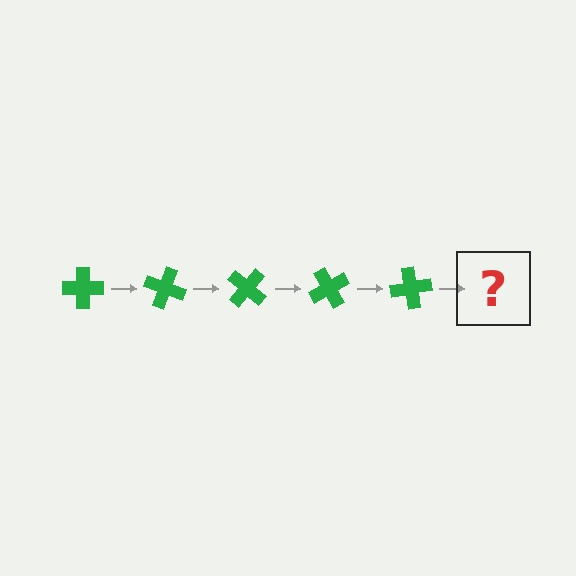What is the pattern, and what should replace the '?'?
The pattern is that the cross rotates 20 degrees each step. The '?' should be a green cross rotated 100 degrees.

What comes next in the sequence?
The next element should be a green cross rotated 100 degrees.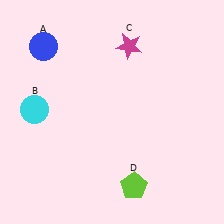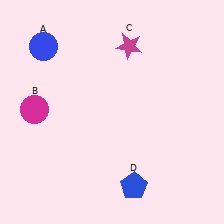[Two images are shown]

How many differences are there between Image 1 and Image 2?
There are 2 differences between the two images.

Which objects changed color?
B changed from cyan to magenta. D changed from lime to blue.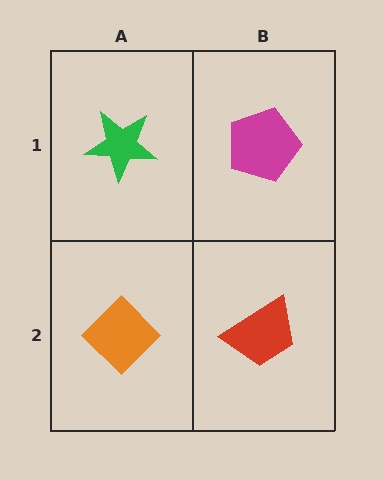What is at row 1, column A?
A green star.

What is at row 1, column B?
A magenta pentagon.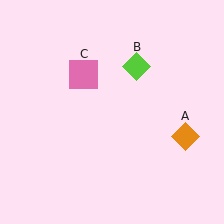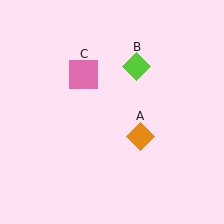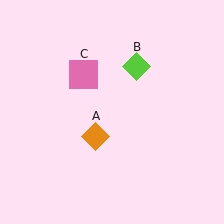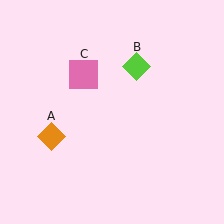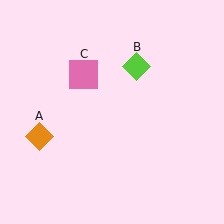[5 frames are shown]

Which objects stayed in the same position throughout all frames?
Lime diamond (object B) and pink square (object C) remained stationary.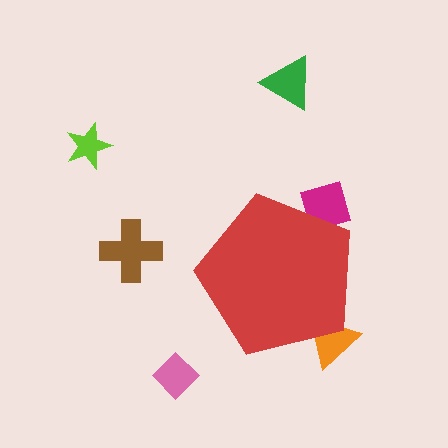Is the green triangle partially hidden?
No, the green triangle is fully visible.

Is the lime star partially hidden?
No, the lime star is fully visible.